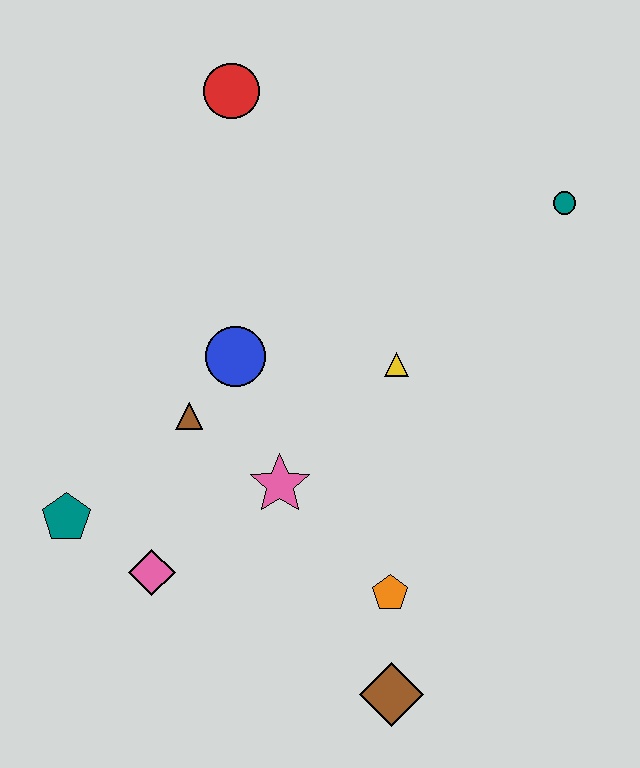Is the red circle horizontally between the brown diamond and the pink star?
No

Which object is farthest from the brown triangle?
The teal circle is farthest from the brown triangle.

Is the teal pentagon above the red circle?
No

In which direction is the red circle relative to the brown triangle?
The red circle is above the brown triangle.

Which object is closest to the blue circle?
The brown triangle is closest to the blue circle.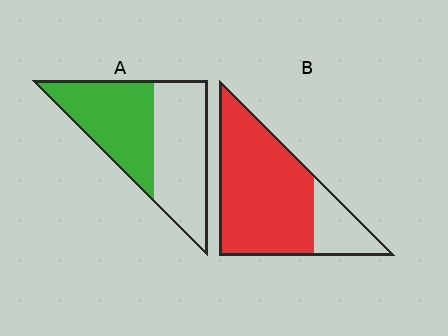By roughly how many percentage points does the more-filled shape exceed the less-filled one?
By roughly 30 percentage points (B over A).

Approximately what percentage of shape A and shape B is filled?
A is approximately 50% and B is approximately 80%.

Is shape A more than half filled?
Roughly half.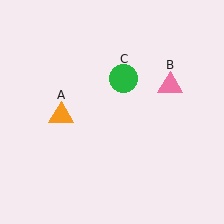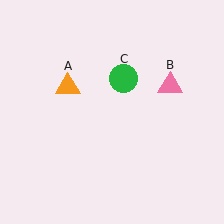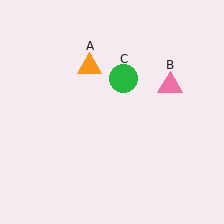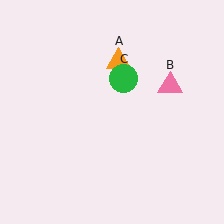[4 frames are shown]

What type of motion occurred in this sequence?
The orange triangle (object A) rotated clockwise around the center of the scene.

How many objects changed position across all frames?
1 object changed position: orange triangle (object A).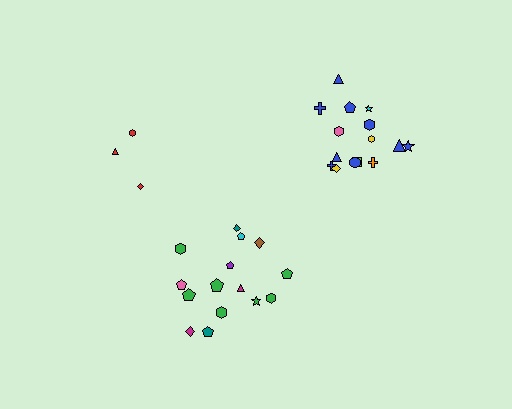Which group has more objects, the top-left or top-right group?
The top-right group.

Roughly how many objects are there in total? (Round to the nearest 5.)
Roughly 35 objects in total.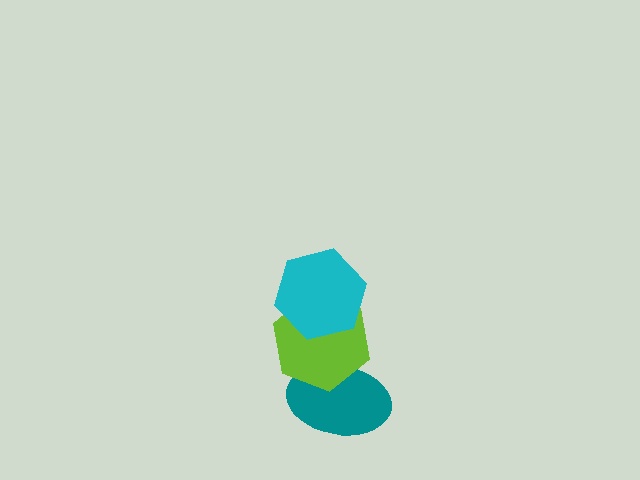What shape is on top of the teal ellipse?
The lime hexagon is on top of the teal ellipse.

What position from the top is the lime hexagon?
The lime hexagon is 2nd from the top.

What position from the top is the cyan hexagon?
The cyan hexagon is 1st from the top.